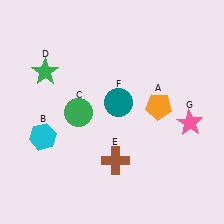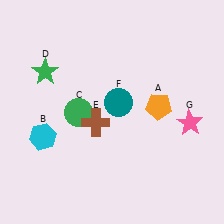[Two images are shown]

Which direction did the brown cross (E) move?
The brown cross (E) moved up.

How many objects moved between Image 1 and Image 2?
1 object moved between the two images.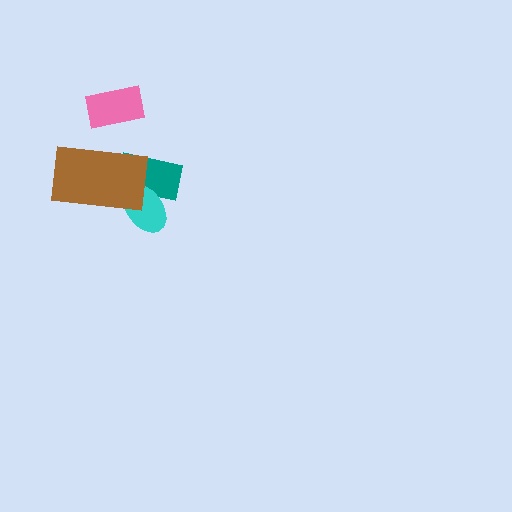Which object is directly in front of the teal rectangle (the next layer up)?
The cyan ellipse is directly in front of the teal rectangle.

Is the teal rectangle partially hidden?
Yes, it is partially covered by another shape.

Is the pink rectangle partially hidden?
No, no other shape covers it.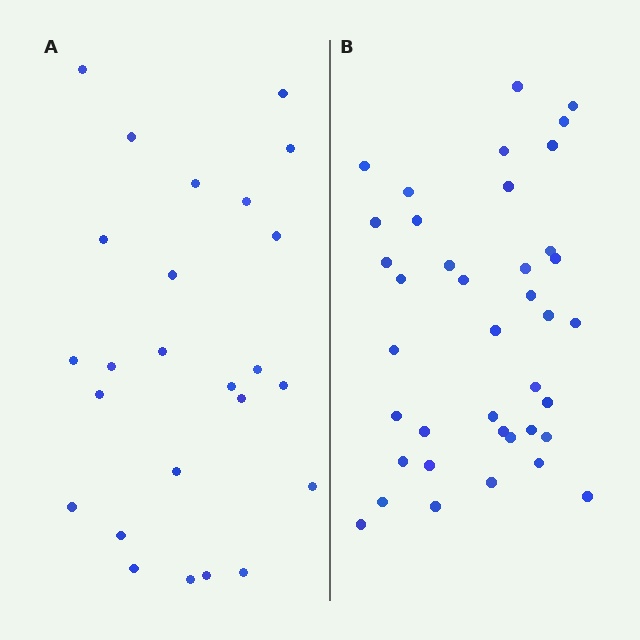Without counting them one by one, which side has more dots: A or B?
Region B (the right region) has more dots.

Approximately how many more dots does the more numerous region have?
Region B has approximately 15 more dots than region A.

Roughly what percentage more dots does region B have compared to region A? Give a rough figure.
About 55% more.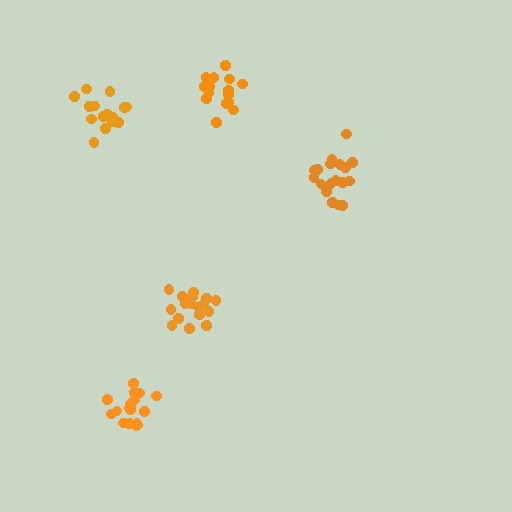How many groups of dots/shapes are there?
There are 5 groups.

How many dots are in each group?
Group 1: 17 dots, Group 2: 19 dots, Group 3: 15 dots, Group 4: 18 dots, Group 5: 15 dots (84 total).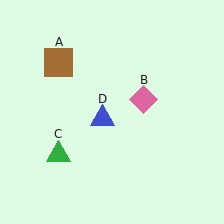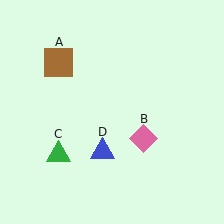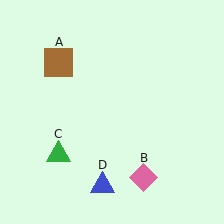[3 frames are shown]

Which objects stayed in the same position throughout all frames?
Brown square (object A) and green triangle (object C) remained stationary.